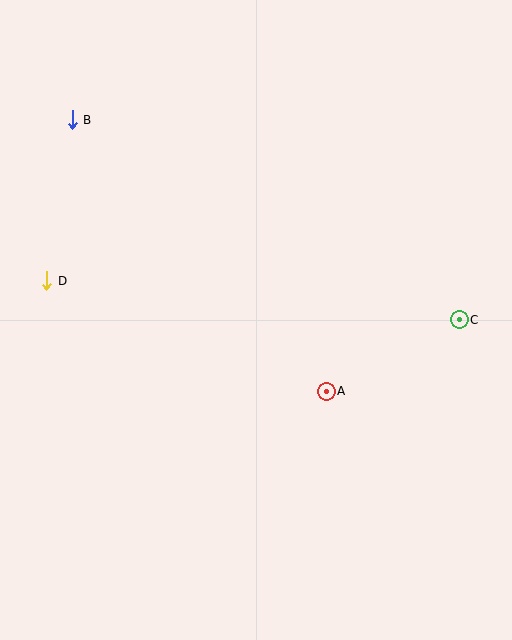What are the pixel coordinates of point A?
Point A is at (326, 391).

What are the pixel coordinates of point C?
Point C is at (459, 320).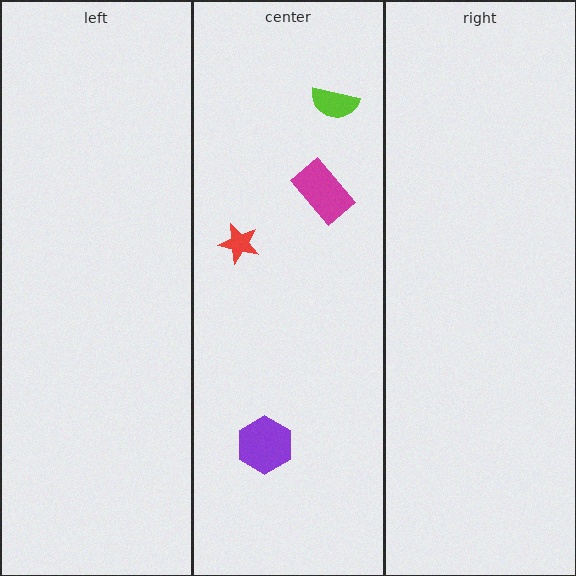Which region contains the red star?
The center region.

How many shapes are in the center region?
4.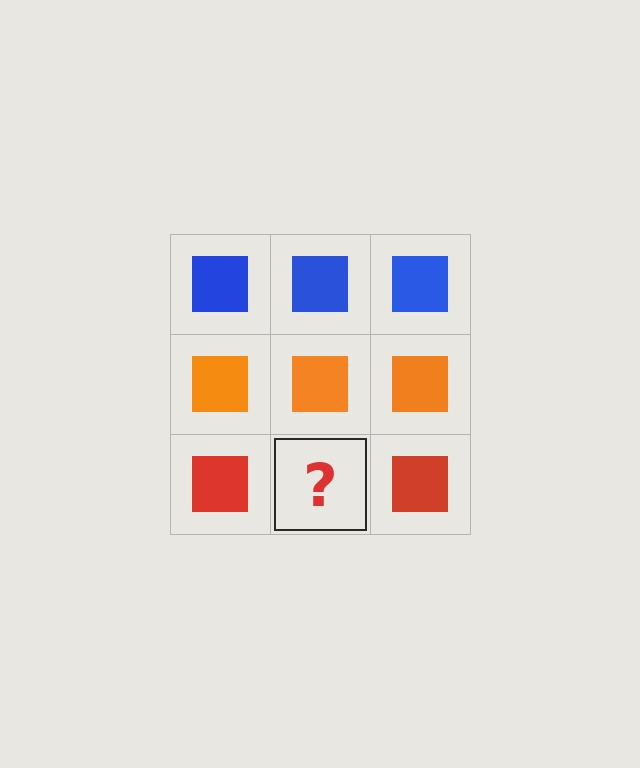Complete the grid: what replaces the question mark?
The question mark should be replaced with a red square.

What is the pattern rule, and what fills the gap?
The rule is that each row has a consistent color. The gap should be filled with a red square.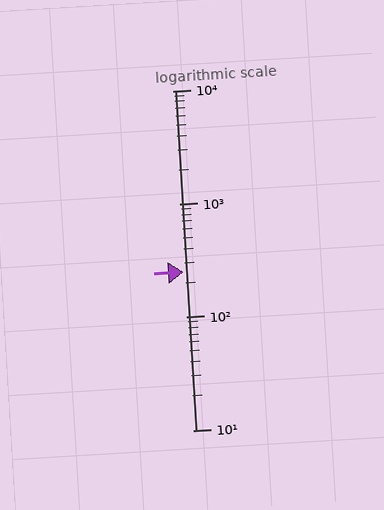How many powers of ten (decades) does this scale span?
The scale spans 3 decades, from 10 to 10000.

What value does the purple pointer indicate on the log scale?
The pointer indicates approximately 250.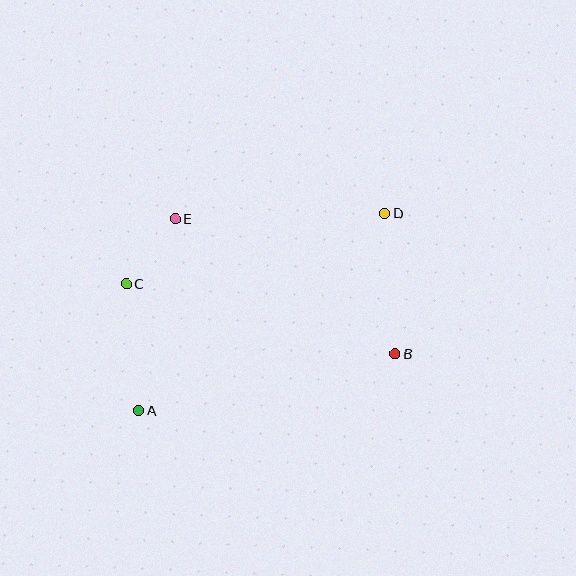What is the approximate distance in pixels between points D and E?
The distance between D and E is approximately 210 pixels.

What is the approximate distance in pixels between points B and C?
The distance between B and C is approximately 278 pixels.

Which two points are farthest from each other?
Points A and D are farthest from each other.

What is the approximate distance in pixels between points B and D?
The distance between B and D is approximately 141 pixels.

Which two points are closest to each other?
Points C and E are closest to each other.